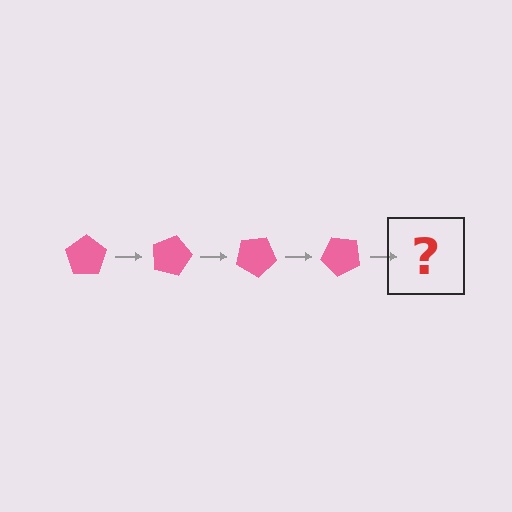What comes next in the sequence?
The next element should be a pink pentagon rotated 60 degrees.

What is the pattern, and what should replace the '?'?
The pattern is that the pentagon rotates 15 degrees each step. The '?' should be a pink pentagon rotated 60 degrees.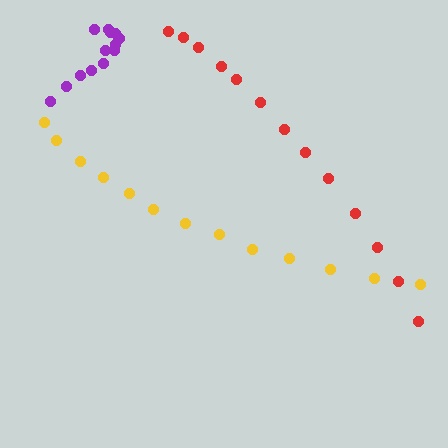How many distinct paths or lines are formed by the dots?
There are 3 distinct paths.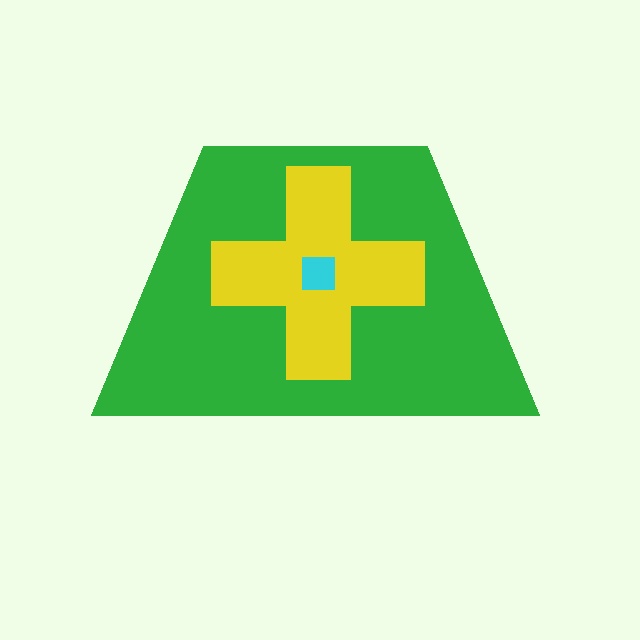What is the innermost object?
The cyan square.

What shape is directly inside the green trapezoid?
The yellow cross.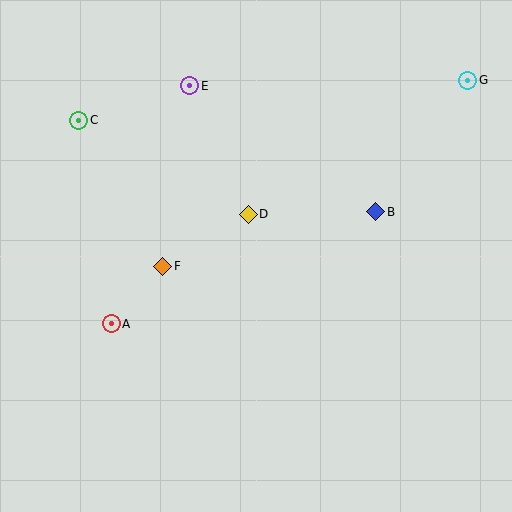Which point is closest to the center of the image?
Point D at (248, 214) is closest to the center.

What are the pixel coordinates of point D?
Point D is at (248, 214).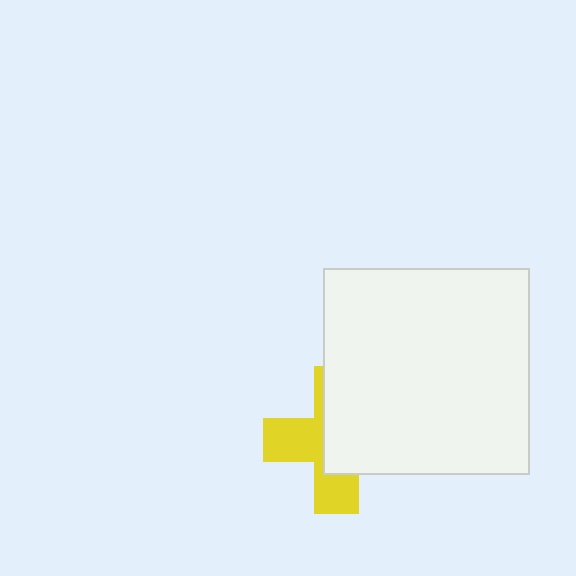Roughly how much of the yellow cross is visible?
About half of it is visible (roughly 45%).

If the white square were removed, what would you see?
You would see the complete yellow cross.